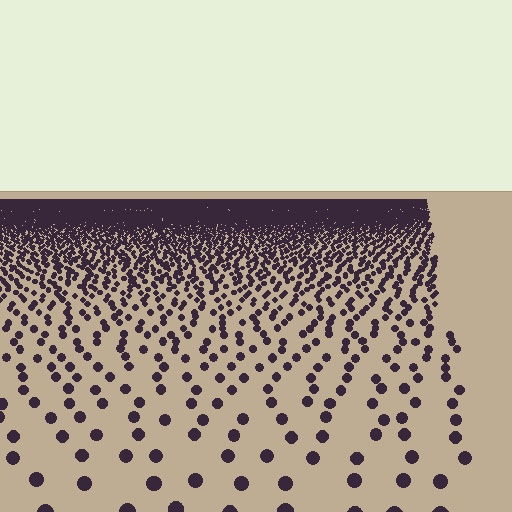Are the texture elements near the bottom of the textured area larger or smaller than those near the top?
Larger. Near the bottom, elements are closer to the viewer and appear at a bigger on-screen size.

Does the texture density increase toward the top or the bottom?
Density increases toward the top.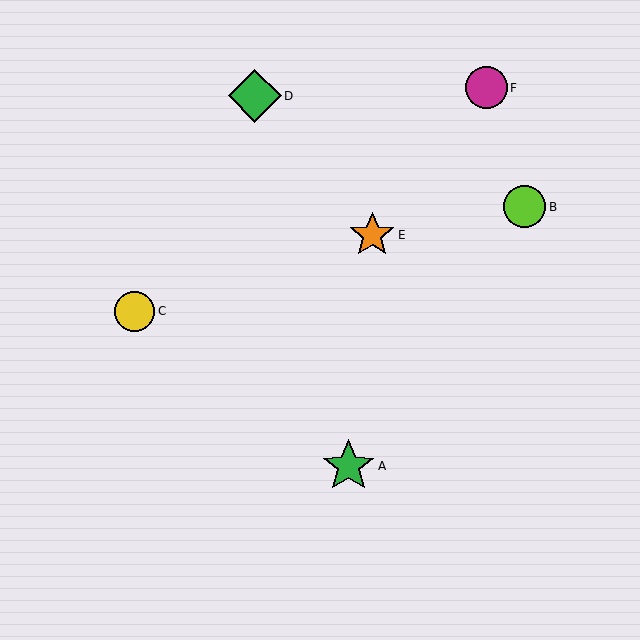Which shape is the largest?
The green diamond (labeled D) is the largest.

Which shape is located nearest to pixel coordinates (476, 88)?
The magenta circle (labeled F) at (486, 88) is nearest to that location.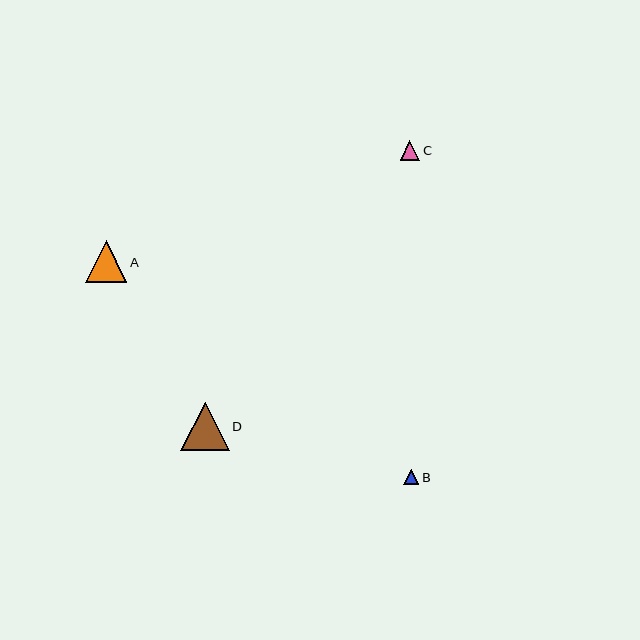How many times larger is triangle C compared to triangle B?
Triangle C is approximately 1.3 times the size of triangle B.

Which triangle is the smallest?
Triangle B is the smallest with a size of approximately 15 pixels.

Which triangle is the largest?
Triangle D is the largest with a size of approximately 49 pixels.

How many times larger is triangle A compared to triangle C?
Triangle A is approximately 2.1 times the size of triangle C.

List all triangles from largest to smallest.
From largest to smallest: D, A, C, B.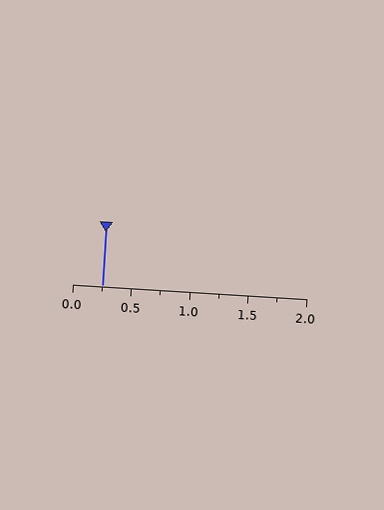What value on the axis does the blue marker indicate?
The marker indicates approximately 0.25.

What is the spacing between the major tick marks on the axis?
The major ticks are spaced 0.5 apart.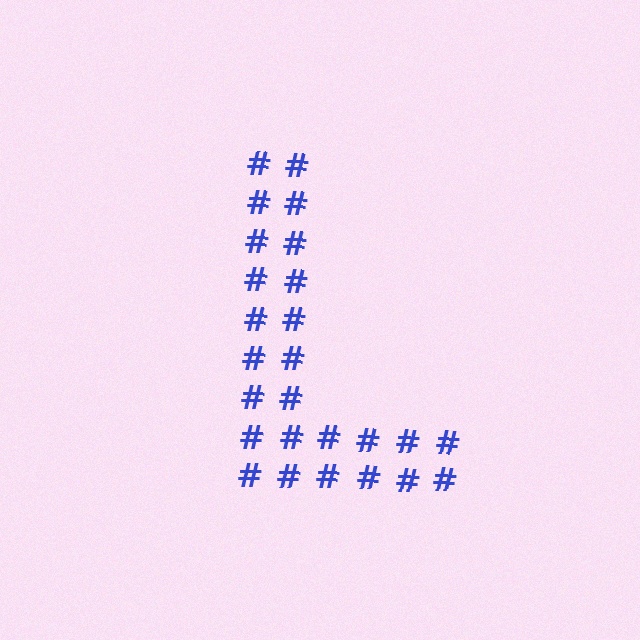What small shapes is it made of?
It is made of small hash symbols.